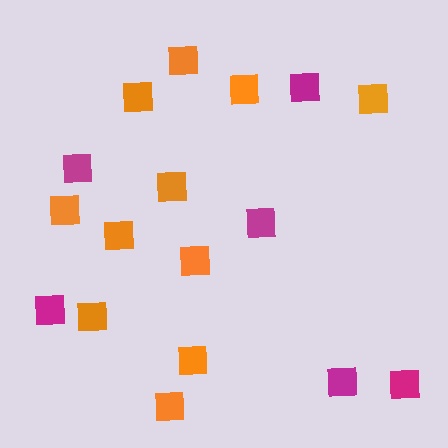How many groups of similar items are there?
There are 2 groups: one group of orange squares (11) and one group of magenta squares (6).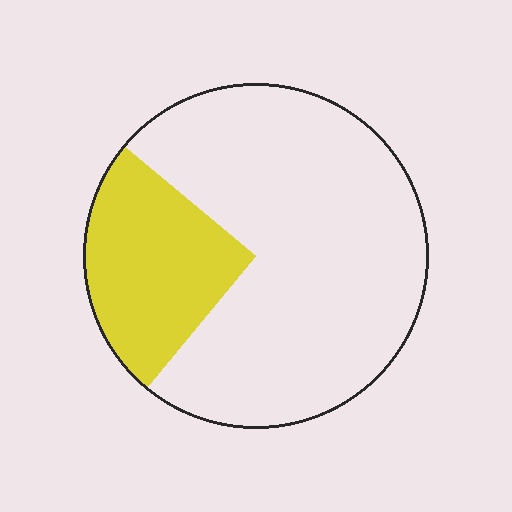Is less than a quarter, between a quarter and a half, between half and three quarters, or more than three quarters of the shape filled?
Between a quarter and a half.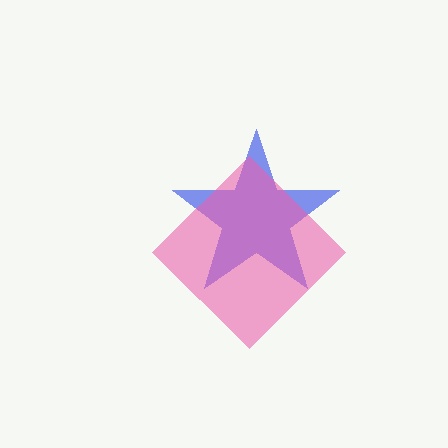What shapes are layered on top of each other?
The layered shapes are: a blue star, a pink diamond.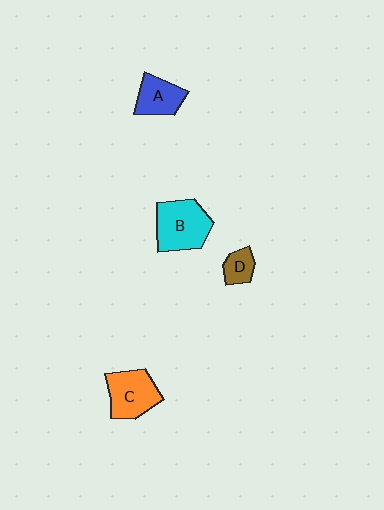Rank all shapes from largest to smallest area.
From largest to smallest: B (cyan), C (orange), A (blue), D (brown).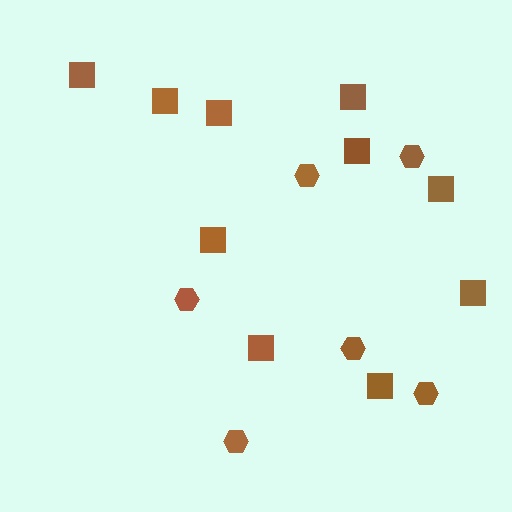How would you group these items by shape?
There are 2 groups: one group of hexagons (6) and one group of squares (10).